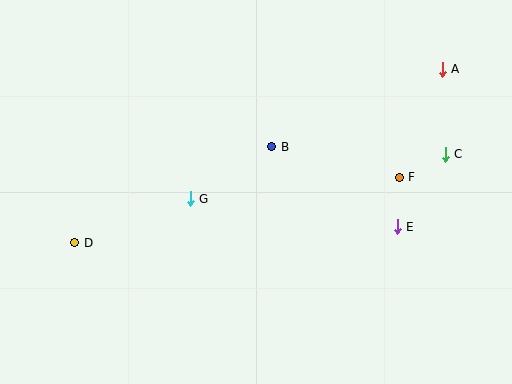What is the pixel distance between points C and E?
The distance between C and E is 87 pixels.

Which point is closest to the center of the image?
Point B at (272, 147) is closest to the center.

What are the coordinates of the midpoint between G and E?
The midpoint between G and E is at (294, 213).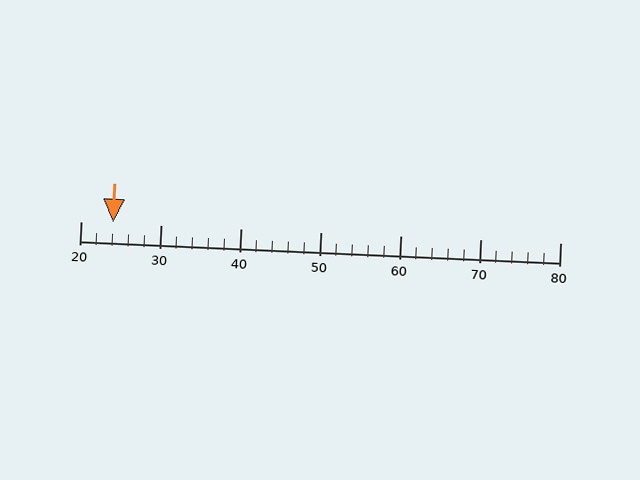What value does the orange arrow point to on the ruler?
The orange arrow points to approximately 24.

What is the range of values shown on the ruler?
The ruler shows values from 20 to 80.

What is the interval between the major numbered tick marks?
The major tick marks are spaced 10 units apart.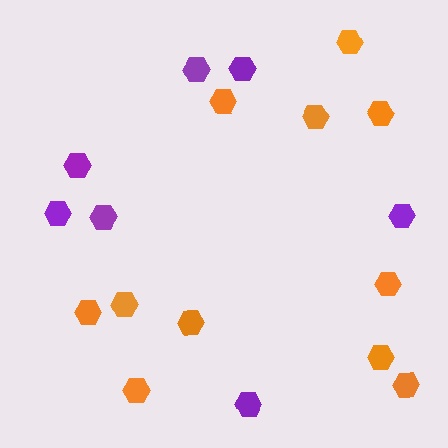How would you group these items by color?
There are 2 groups: one group of purple hexagons (7) and one group of orange hexagons (11).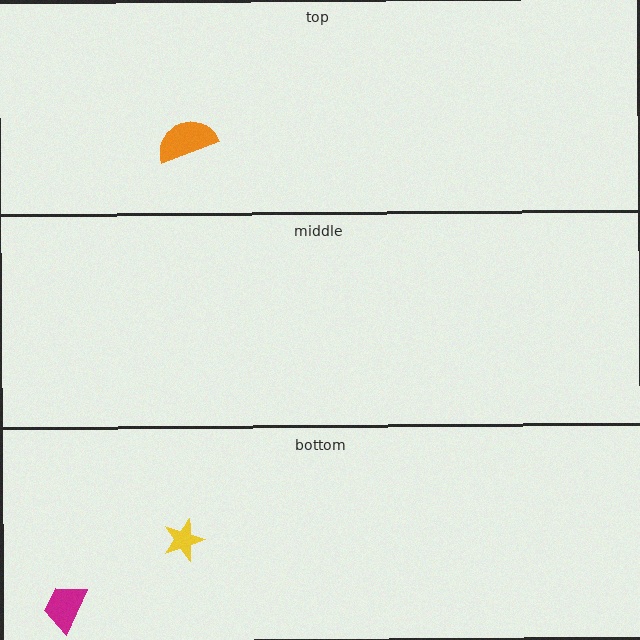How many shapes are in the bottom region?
2.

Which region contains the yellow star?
The bottom region.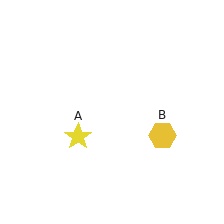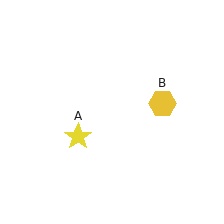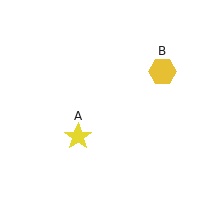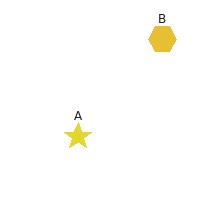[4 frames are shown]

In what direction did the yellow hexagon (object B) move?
The yellow hexagon (object B) moved up.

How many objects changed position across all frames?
1 object changed position: yellow hexagon (object B).